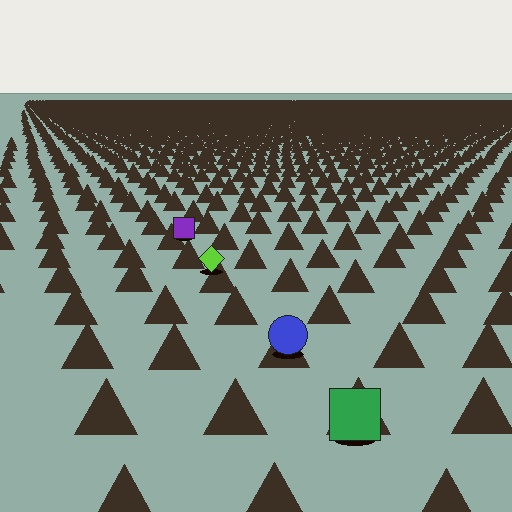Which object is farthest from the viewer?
The purple square is farthest from the viewer. It appears smaller and the ground texture around it is denser.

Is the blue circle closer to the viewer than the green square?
No. The green square is closer — you can tell from the texture gradient: the ground texture is coarser near it.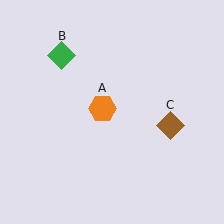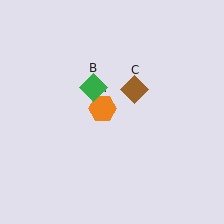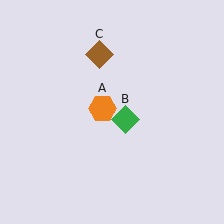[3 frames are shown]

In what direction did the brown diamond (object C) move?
The brown diamond (object C) moved up and to the left.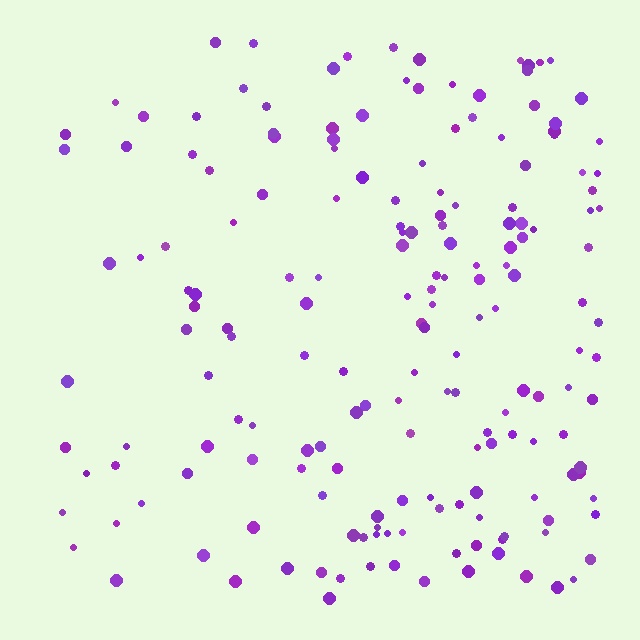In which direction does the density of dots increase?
From left to right, with the right side densest.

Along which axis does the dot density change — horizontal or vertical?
Horizontal.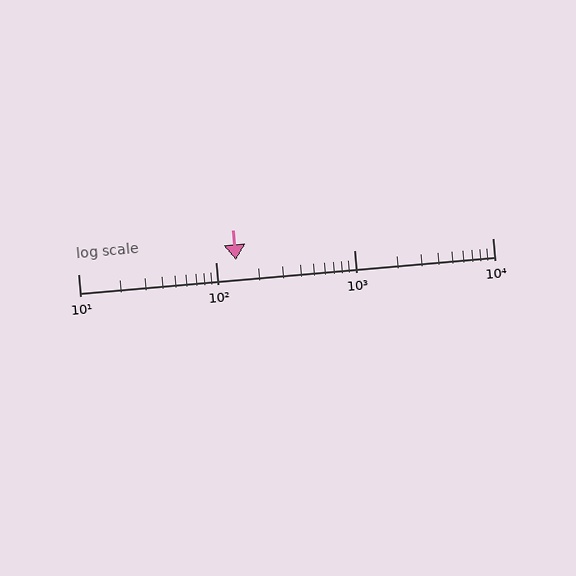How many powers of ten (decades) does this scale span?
The scale spans 3 decades, from 10 to 10000.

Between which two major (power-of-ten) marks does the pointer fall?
The pointer is between 100 and 1000.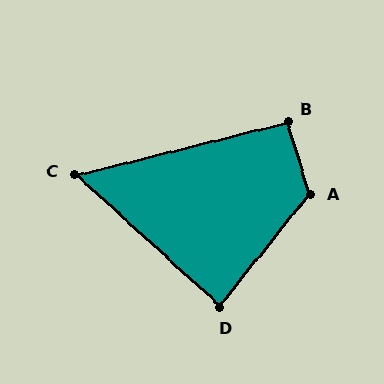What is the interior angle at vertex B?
Approximately 94 degrees (approximately right).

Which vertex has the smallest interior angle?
C, at approximately 56 degrees.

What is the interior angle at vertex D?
Approximately 86 degrees (approximately right).